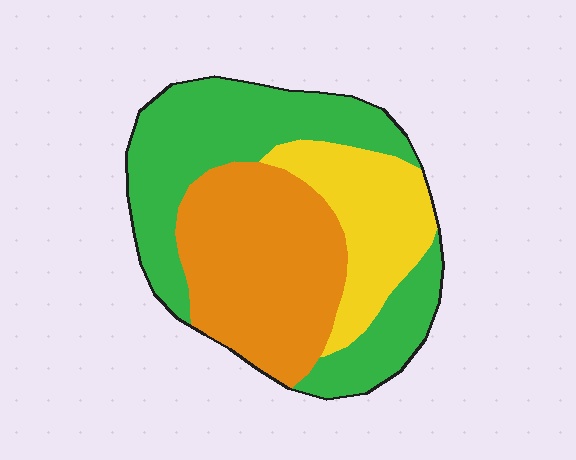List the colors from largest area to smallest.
From largest to smallest: green, orange, yellow.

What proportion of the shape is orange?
Orange takes up between a third and a half of the shape.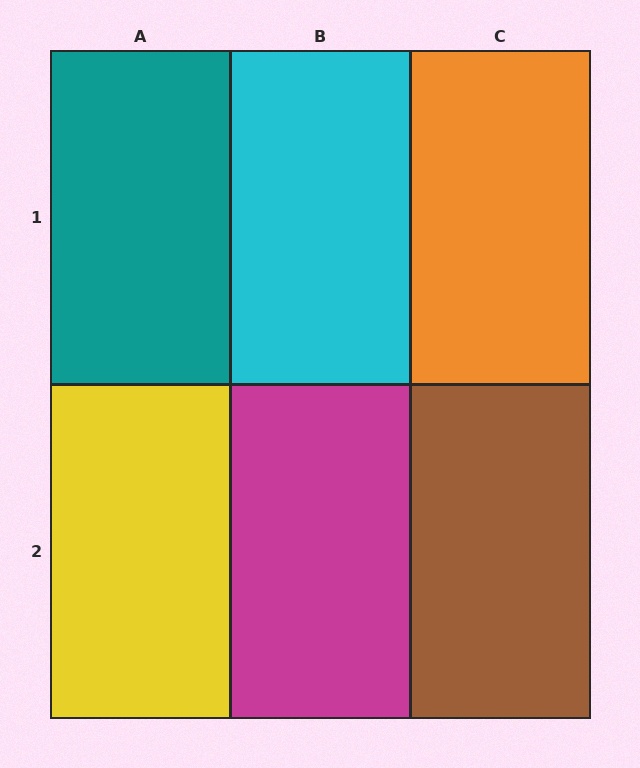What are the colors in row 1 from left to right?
Teal, cyan, orange.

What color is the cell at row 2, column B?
Magenta.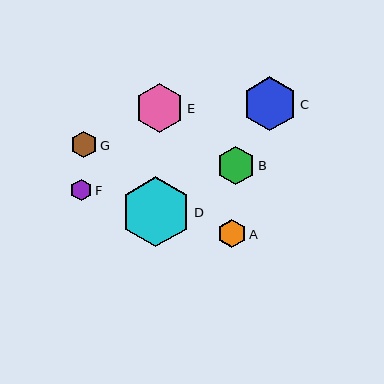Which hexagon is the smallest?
Hexagon F is the smallest with a size of approximately 22 pixels.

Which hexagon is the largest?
Hexagon D is the largest with a size of approximately 70 pixels.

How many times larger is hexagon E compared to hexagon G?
Hexagon E is approximately 1.8 times the size of hexagon G.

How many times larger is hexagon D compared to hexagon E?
Hexagon D is approximately 1.4 times the size of hexagon E.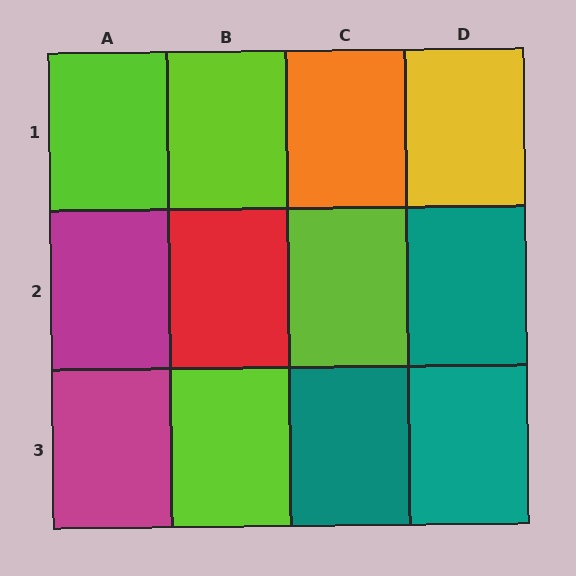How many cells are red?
1 cell is red.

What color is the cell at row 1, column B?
Lime.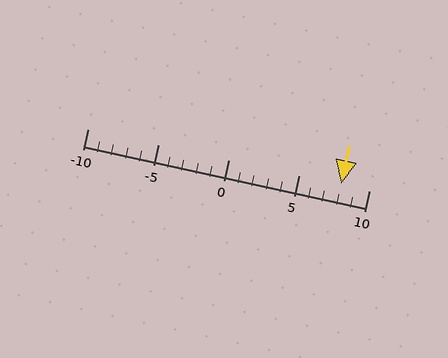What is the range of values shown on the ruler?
The ruler shows values from -10 to 10.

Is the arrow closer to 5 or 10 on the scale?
The arrow is closer to 10.